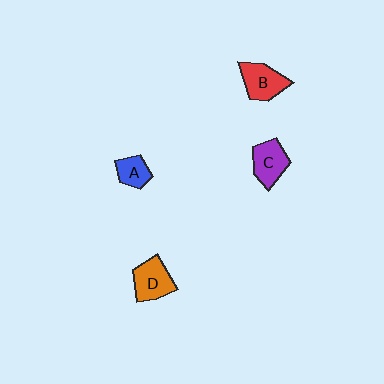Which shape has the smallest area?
Shape A (blue).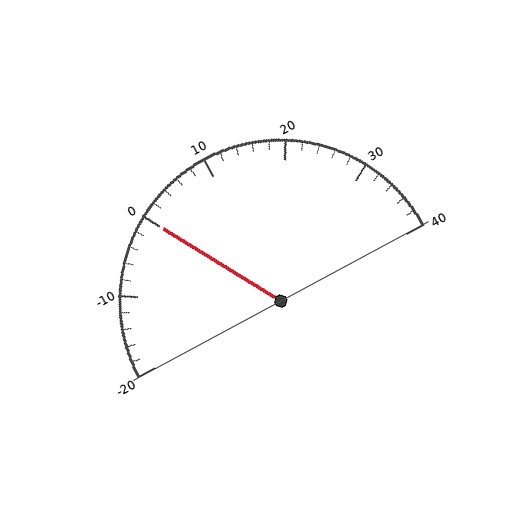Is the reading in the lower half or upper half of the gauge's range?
The reading is in the lower half of the range (-20 to 40).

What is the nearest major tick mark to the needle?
The nearest major tick mark is 0.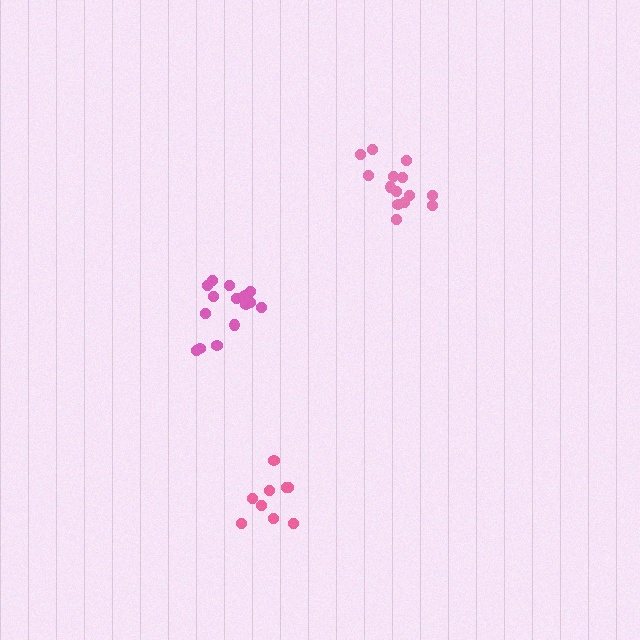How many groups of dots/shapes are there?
There are 3 groups.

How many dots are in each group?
Group 1: 15 dots, Group 2: 9 dots, Group 3: 14 dots (38 total).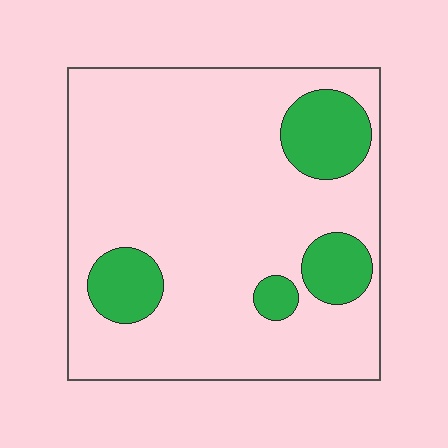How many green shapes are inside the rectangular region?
4.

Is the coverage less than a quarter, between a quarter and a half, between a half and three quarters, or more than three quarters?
Less than a quarter.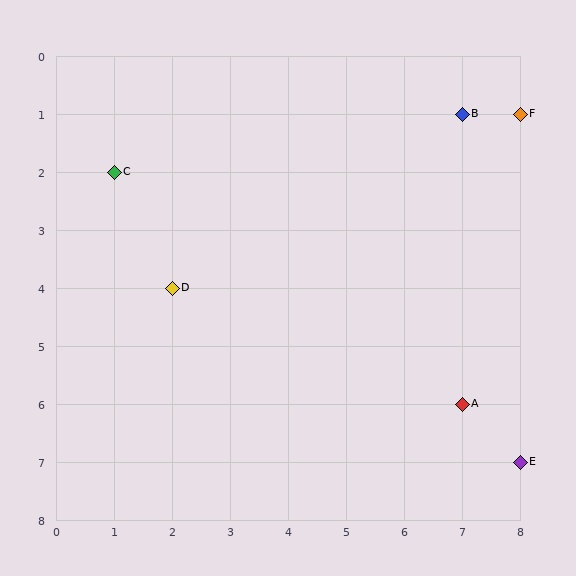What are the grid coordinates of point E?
Point E is at grid coordinates (8, 7).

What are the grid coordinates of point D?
Point D is at grid coordinates (2, 4).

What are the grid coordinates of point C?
Point C is at grid coordinates (1, 2).